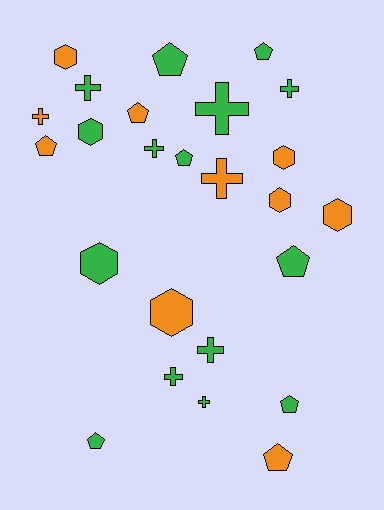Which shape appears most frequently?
Cross, with 9 objects.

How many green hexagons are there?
There are 2 green hexagons.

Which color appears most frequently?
Green, with 15 objects.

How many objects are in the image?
There are 25 objects.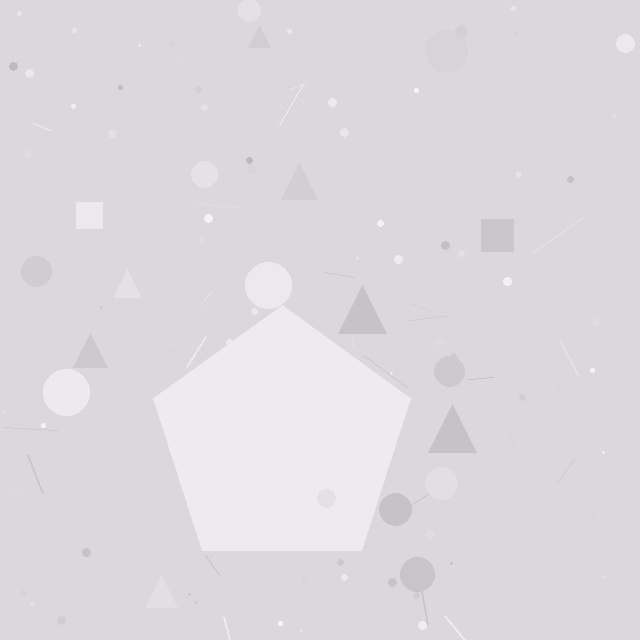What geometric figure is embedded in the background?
A pentagon is embedded in the background.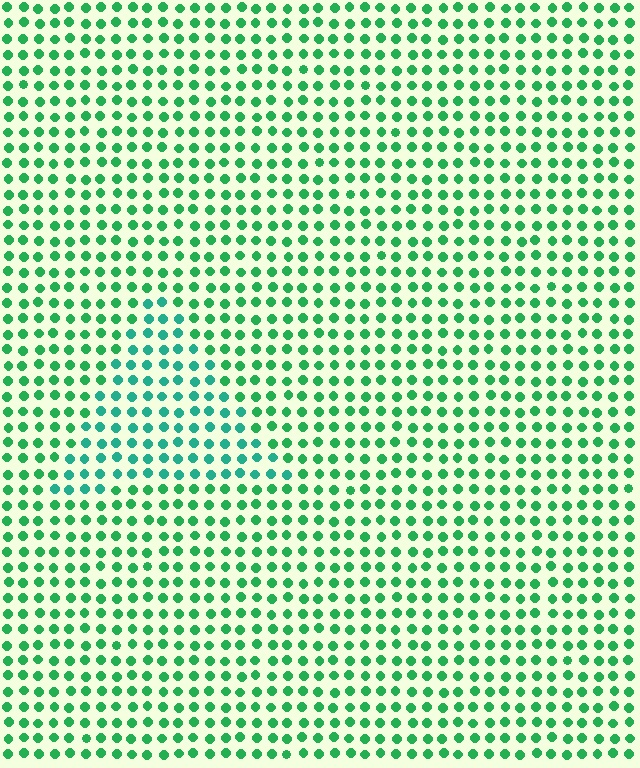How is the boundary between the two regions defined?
The boundary is defined purely by a slight shift in hue (about 25 degrees). Spacing, size, and orientation are identical on both sides.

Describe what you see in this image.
The image is filled with small green elements in a uniform arrangement. A triangle-shaped region is visible where the elements are tinted to a slightly different hue, forming a subtle color boundary.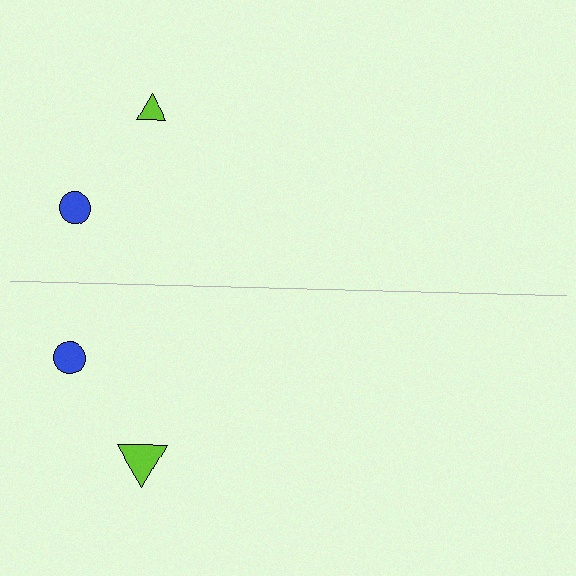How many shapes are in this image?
There are 4 shapes in this image.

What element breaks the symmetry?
The lime triangle on the bottom side has a different size than its mirror counterpart.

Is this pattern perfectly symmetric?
No, the pattern is not perfectly symmetric. The lime triangle on the bottom side has a different size than its mirror counterpart.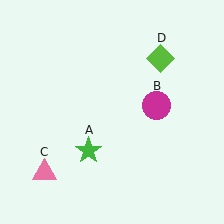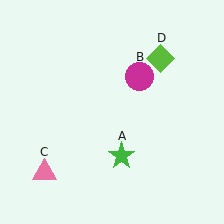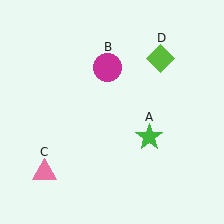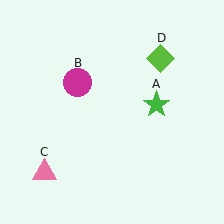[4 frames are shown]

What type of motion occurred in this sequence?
The green star (object A), magenta circle (object B) rotated counterclockwise around the center of the scene.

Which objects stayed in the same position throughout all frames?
Pink triangle (object C) and lime diamond (object D) remained stationary.